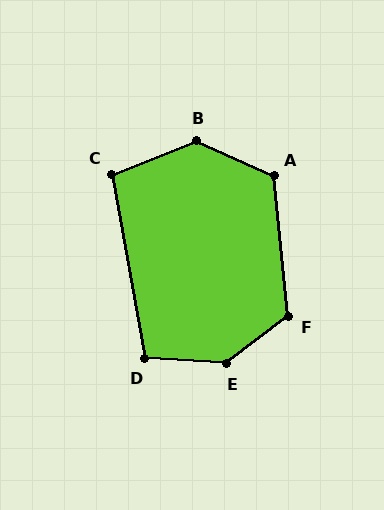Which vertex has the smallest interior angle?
C, at approximately 101 degrees.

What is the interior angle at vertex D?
Approximately 104 degrees (obtuse).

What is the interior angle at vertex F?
Approximately 122 degrees (obtuse).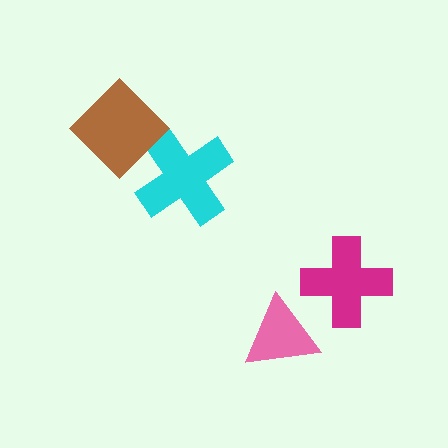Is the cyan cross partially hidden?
Yes, it is partially covered by another shape.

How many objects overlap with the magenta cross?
0 objects overlap with the magenta cross.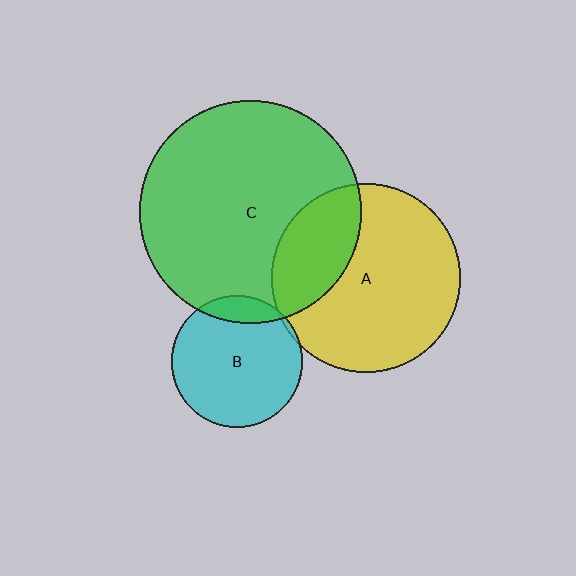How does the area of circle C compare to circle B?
Approximately 2.9 times.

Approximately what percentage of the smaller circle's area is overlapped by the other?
Approximately 5%.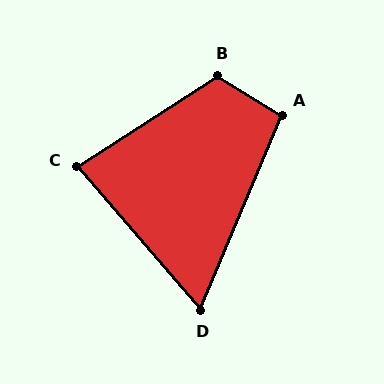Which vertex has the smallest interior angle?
D, at approximately 64 degrees.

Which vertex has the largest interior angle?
B, at approximately 116 degrees.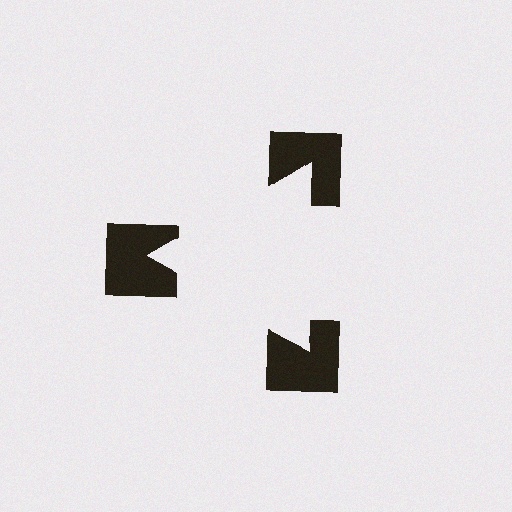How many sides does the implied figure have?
3 sides.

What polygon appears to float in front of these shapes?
An illusory triangle — its edges are inferred from the aligned wedge cuts in the notched squares, not physically drawn.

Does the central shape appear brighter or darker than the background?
It typically appears slightly brighter than the background, even though no actual brightness change is drawn.